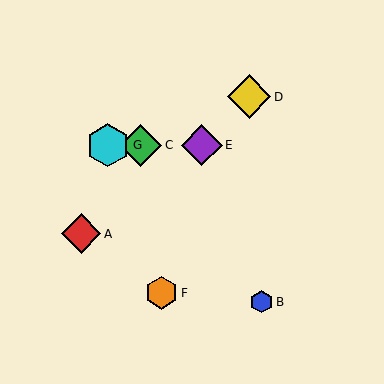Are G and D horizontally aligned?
No, G is at y≈145 and D is at y≈97.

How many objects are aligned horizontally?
3 objects (C, E, G) are aligned horizontally.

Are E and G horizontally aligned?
Yes, both are at y≈145.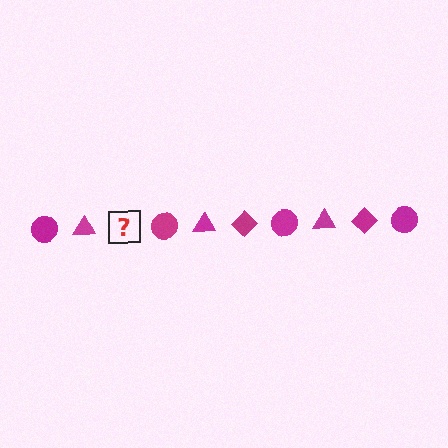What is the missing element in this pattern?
The missing element is a magenta diamond.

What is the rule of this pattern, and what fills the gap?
The rule is that the pattern cycles through circle, triangle, diamond shapes in magenta. The gap should be filled with a magenta diamond.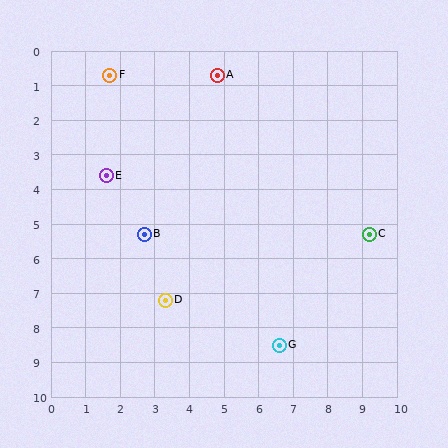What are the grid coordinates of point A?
Point A is at approximately (4.8, 0.7).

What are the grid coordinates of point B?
Point B is at approximately (2.7, 5.3).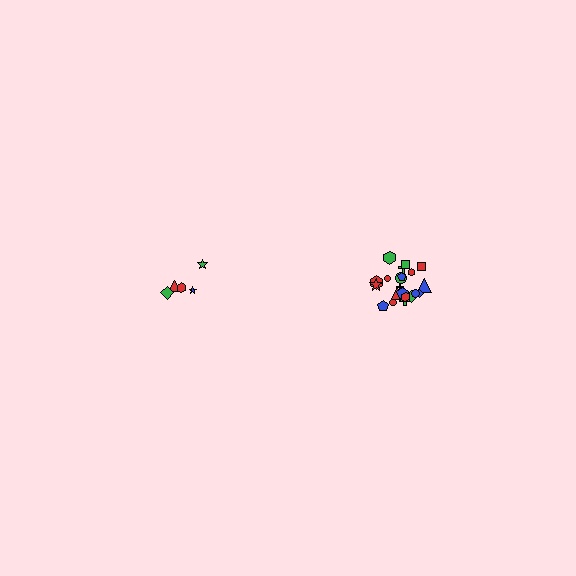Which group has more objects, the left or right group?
The right group.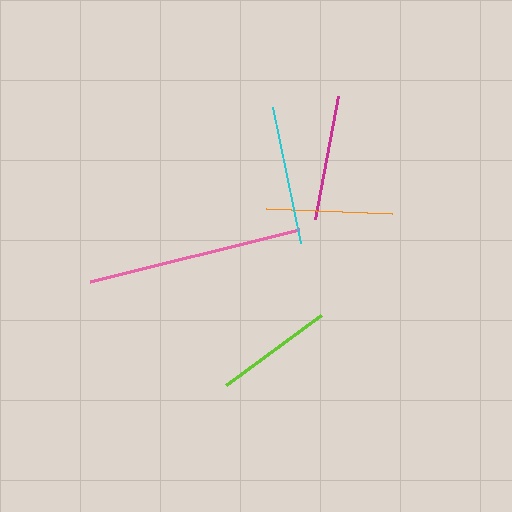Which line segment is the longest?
The pink line is the longest at approximately 216 pixels.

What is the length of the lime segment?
The lime segment is approximately 117 pixels long.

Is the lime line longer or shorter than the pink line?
The pink line is longer than the lime line.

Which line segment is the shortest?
The lime line is the shortest at approximately 117 pixels.